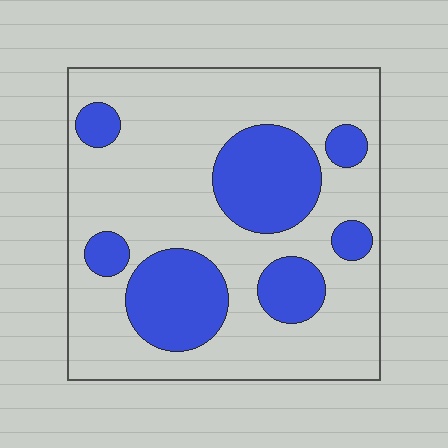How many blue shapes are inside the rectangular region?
7.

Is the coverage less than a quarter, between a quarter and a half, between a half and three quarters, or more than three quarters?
Between a quarter and a half.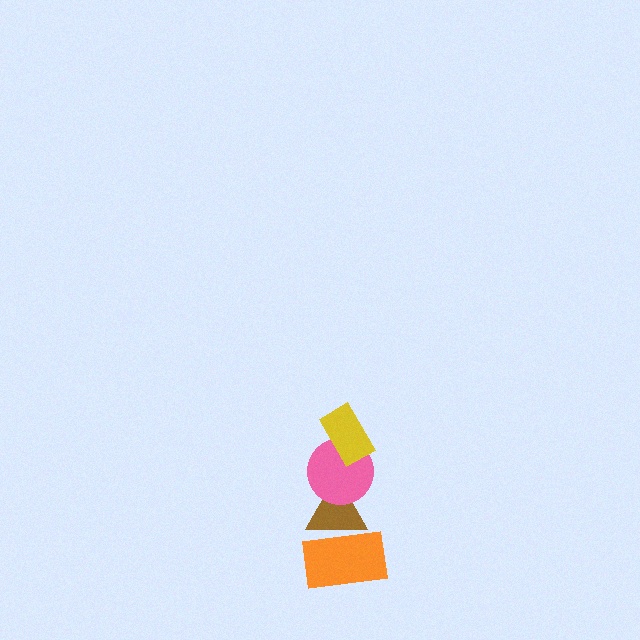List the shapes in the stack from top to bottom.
From top to bottom: the yellow rectangle, the pink circle, the brown triangle, the orange rectangle.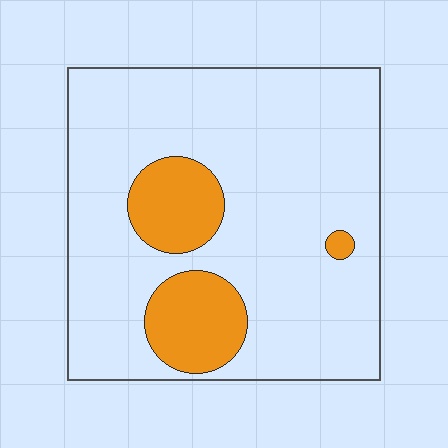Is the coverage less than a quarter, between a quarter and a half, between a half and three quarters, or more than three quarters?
Less than a quarter.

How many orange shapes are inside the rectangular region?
3.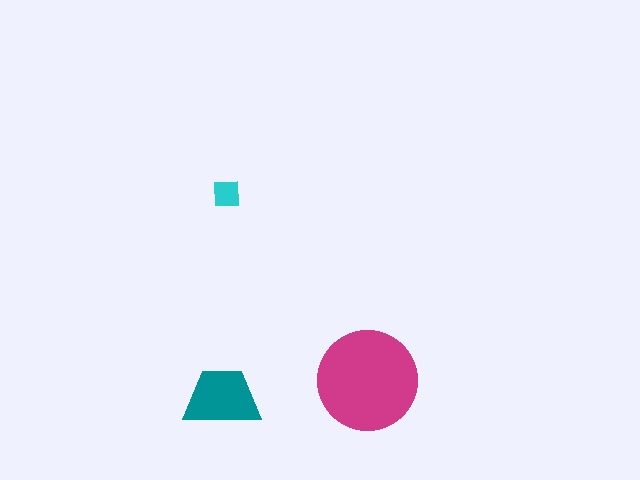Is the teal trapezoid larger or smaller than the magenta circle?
Smaller.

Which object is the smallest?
The cyan square.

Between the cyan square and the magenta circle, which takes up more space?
The magenta circle.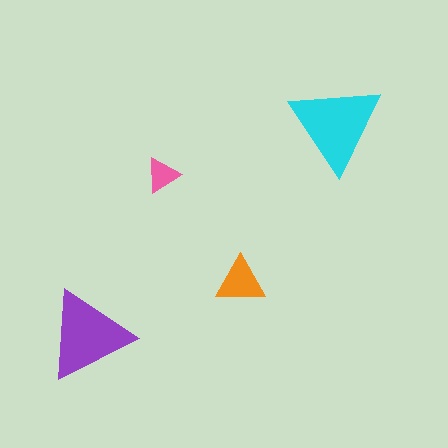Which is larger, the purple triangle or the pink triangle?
The purple one.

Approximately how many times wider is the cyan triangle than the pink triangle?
About 2.5 times wider.